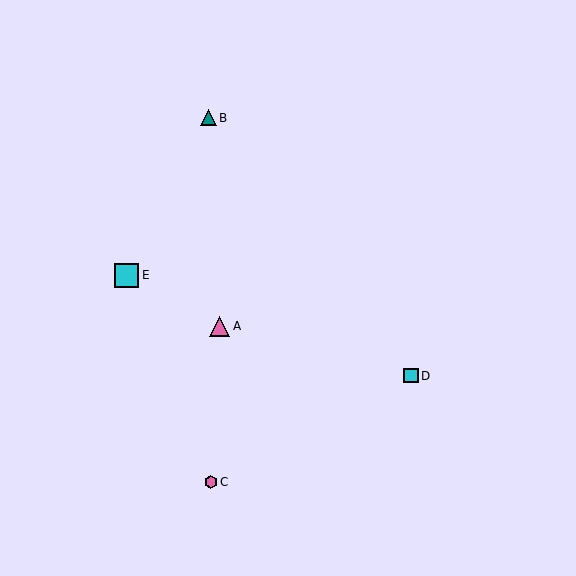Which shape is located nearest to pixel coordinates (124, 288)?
The cyan square (labeled E) at (127, 275) is nearest to that location.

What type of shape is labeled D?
Shape D is a cyan square.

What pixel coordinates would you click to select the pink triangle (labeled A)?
Click at (220, 326) to select the pink triangle A.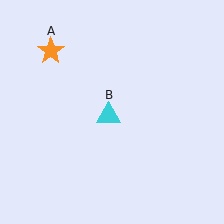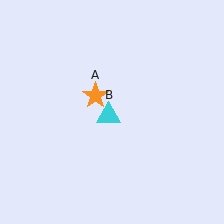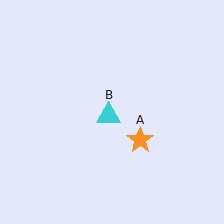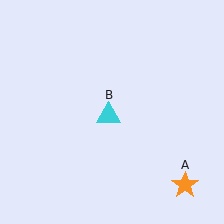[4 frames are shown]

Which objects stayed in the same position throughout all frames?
Cyan triangle (object B) remained stationary.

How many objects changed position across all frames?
1 object changed position: orange star (object A).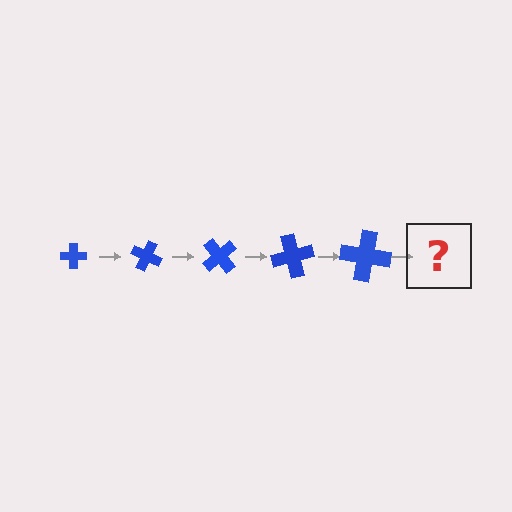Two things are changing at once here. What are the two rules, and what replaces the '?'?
The two rules are that the cross grows larger each step and it rotates 25 degrees each step. The '?' should be a cross, larger than the previous one and rotated 125 degrees from the start.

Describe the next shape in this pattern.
It should be a cross, larger than the previous one and rotated 125 degrees from the start.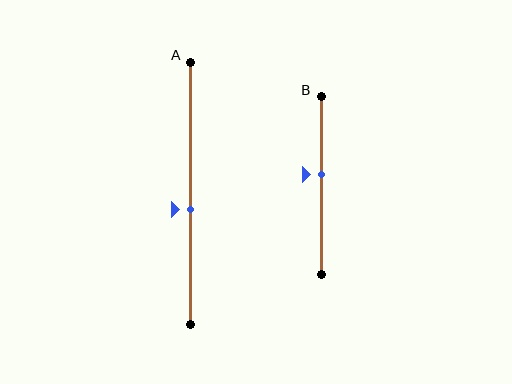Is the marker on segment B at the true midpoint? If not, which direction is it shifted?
No, the marker on segment B is shifted upward by about 6% of the segment length.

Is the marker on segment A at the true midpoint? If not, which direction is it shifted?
No, the marker on segment A is shifted downward by about 6% of the segment length.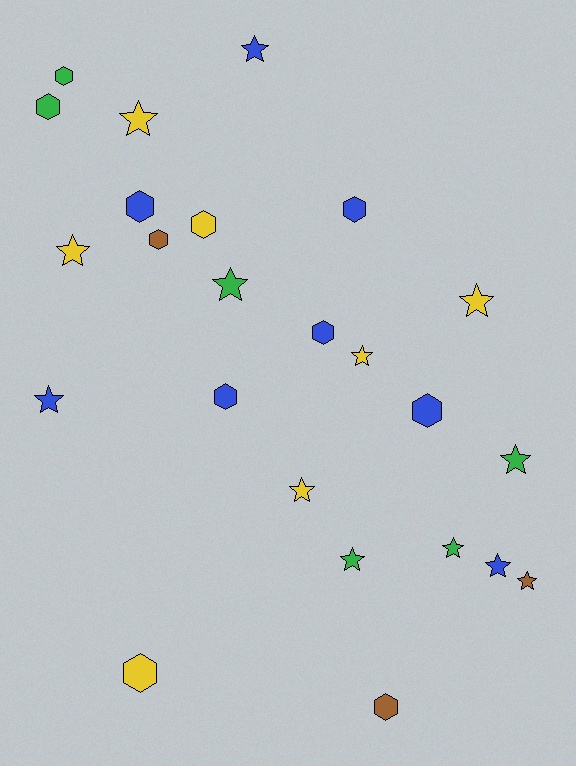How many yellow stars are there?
There are 5 yellow stars.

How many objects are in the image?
There are 24 objects.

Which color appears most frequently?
Blue, with 8 objects.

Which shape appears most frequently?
Star, with 13 objects.